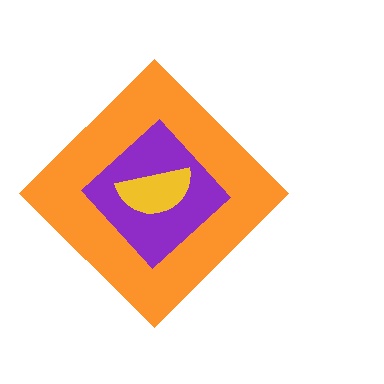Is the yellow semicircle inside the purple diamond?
Yes.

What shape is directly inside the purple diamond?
The yellow semicircle.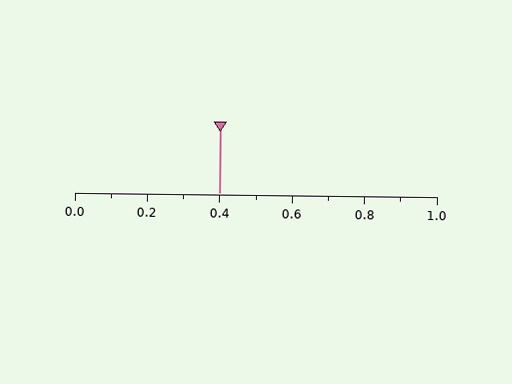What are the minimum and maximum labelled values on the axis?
The axis runs from 0.0 to 1.0.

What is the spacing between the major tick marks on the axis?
The major ticks are spaced 0.2 apart.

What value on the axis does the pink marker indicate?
The marker indicates approximately 0.4.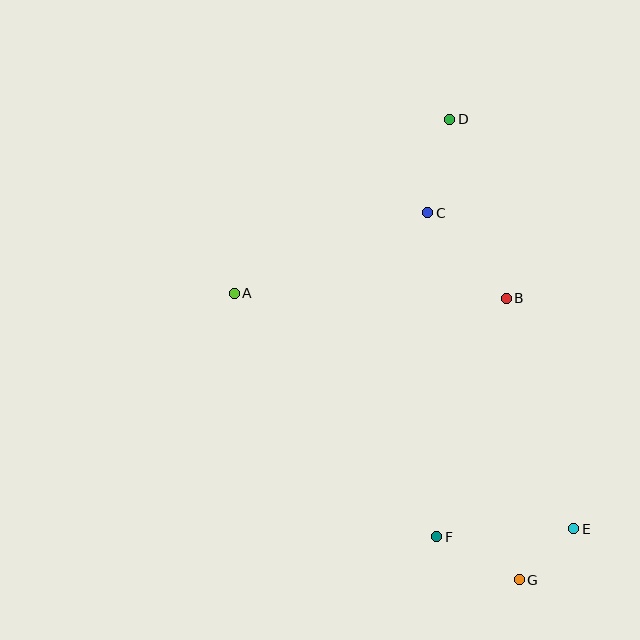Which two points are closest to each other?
Points E and G are closest to each other.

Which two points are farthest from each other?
Points D and G are farthest from each other.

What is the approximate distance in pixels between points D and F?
The distance between D and F is approximately 418 pixels.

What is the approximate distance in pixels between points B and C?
The distance between B and C is approximately 116 pixels.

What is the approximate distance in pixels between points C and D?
The distance between C and D is approximately 96 pixels.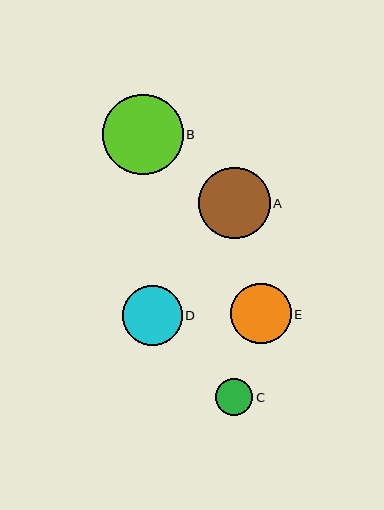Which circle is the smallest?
Circle C is the smallest with a size of approximately 37 pixels.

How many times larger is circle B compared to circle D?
Circle B is approximately 1.3 times the size of circle D.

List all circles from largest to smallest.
From largest to smallest: B, A, E, D, C.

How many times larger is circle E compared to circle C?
Circle E is approximately 1.7 times the size of circle C.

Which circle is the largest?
Circle B is the largest with a size of approximately 81 pixels.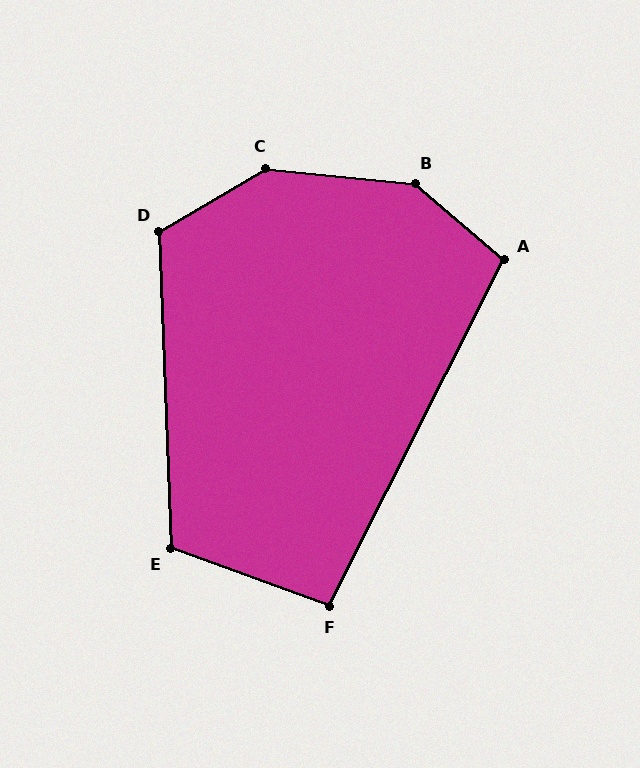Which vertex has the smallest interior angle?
F, at approximately 97 degrees.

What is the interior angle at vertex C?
Approximately 144 degrees (obtuse).